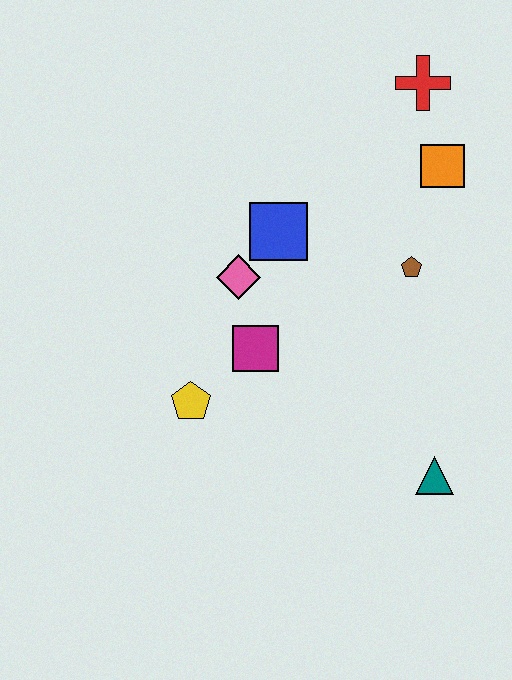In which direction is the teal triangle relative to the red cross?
The teal triangle is below the red cross.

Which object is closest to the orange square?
The red cross is closest to the orange square.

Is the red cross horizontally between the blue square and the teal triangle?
Yes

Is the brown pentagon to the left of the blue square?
No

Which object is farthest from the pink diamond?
The teal triangle is farthest from the pink diamond.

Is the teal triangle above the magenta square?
No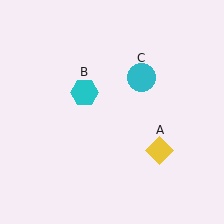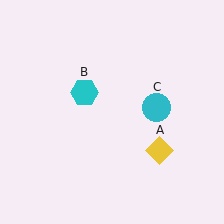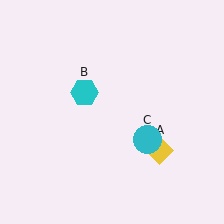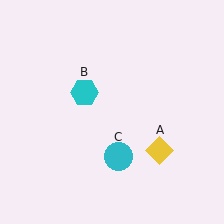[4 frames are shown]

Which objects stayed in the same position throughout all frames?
Yellow diamond (object A) and cyan hexagon (object B) remained stationary.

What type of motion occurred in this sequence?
The cyan circle (object C) rotated clockwise around the center of the scene.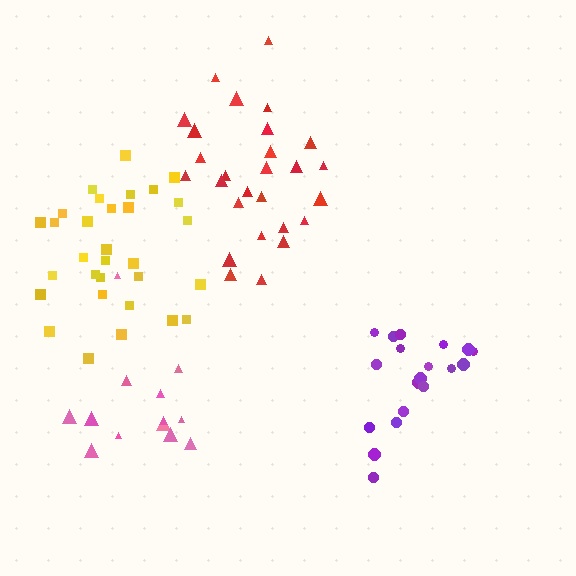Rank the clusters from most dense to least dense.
red, purple, yellow, pink.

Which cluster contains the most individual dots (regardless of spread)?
Yellow (31).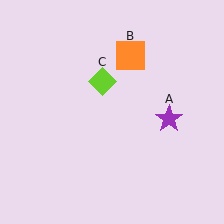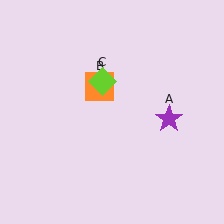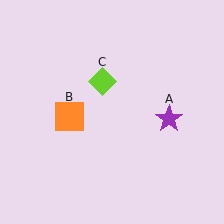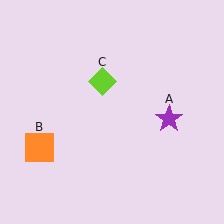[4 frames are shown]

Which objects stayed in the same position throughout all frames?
Purple star (object A) and lime diamond (object C) remained stationary.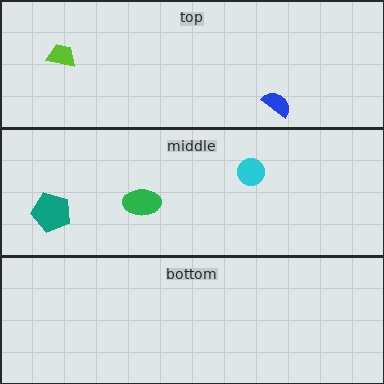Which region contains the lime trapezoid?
The top region.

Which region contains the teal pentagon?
The middle region.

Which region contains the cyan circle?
The middle region.